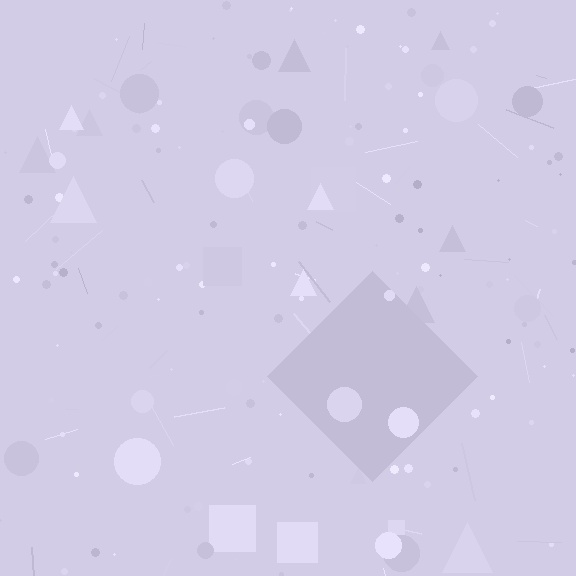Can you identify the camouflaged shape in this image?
The camouflaged shape is a diamond.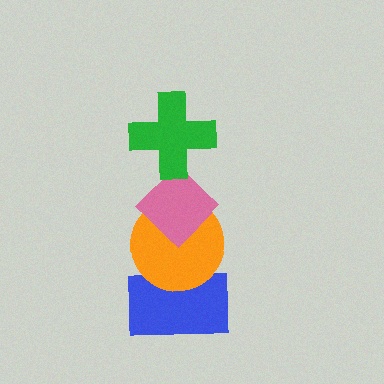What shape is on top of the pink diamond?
The green cross is on top of the pink diamond.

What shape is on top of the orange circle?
The pink diamond is on top of the orange circle.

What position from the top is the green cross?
The green cross is 1st from the top.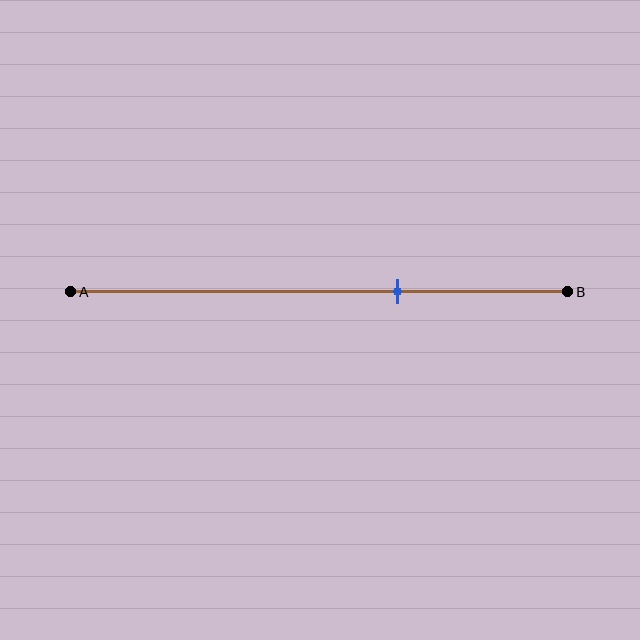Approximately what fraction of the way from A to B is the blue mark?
The blue mark is approximately 65% of the way from A to B.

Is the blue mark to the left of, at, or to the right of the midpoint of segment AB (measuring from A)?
The blue mark is to the right of the midpoint of segment AB.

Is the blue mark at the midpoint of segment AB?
No, the mark is at about 65% from A, not at the 50% midpoint.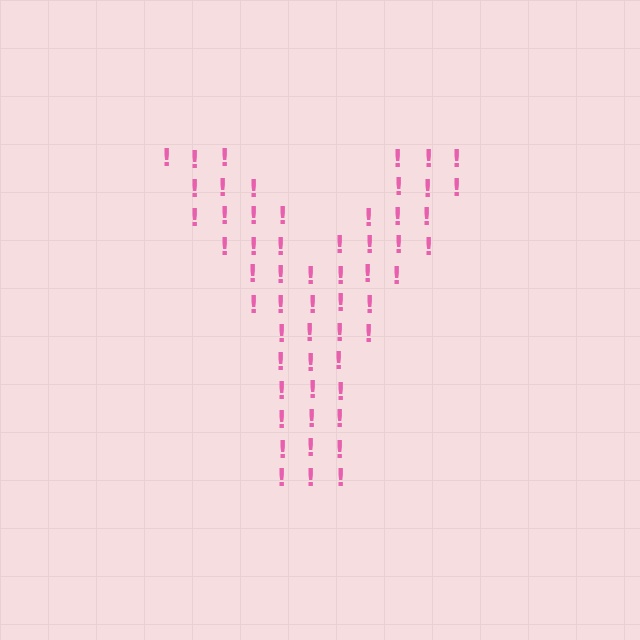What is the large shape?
The large shape is the letter Y.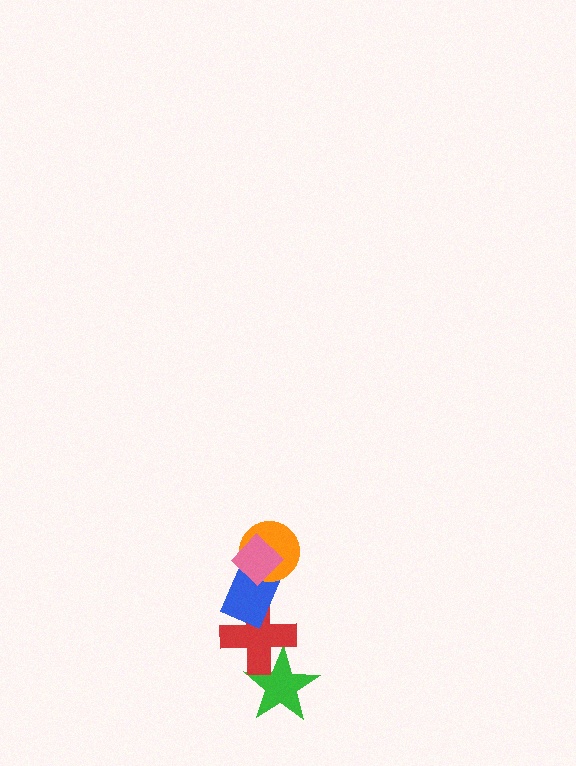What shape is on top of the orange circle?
The pink diamond is on top of the orange circle.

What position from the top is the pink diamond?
The pink diamond is 1st from the top.